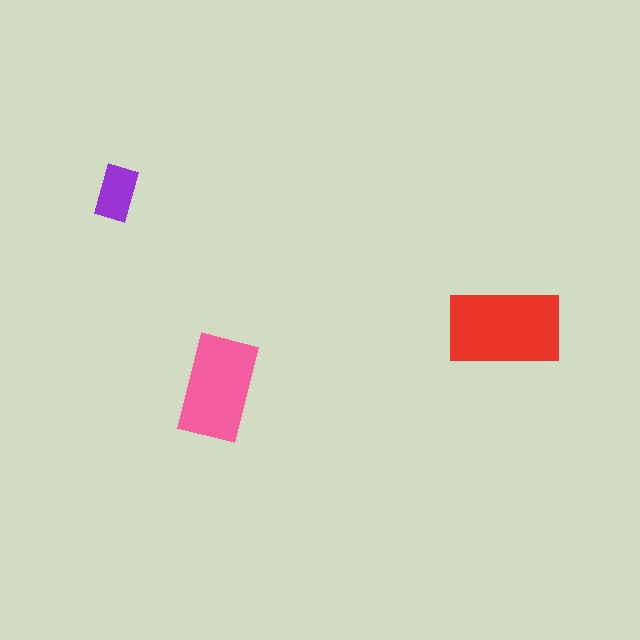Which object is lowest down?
The pink rectangle is bottommost.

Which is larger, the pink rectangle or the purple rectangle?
The pink one.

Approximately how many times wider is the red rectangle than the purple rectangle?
About 2 times wider.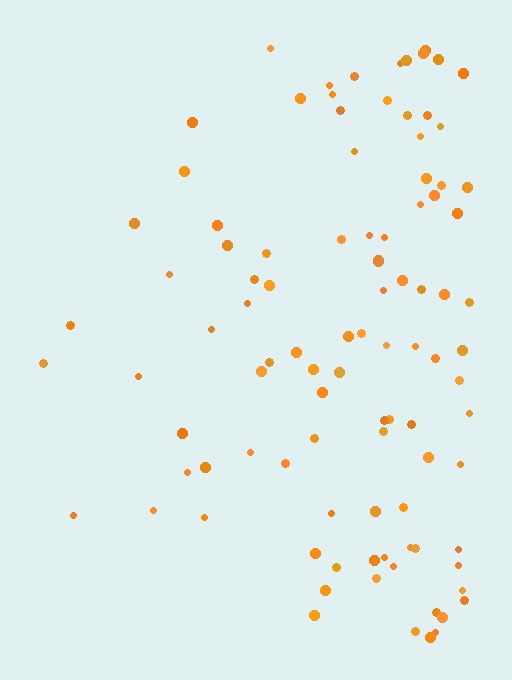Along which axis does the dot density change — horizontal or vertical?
Horizontal.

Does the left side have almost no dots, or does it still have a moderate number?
Still a moderate number, just noticeably fewer than the right.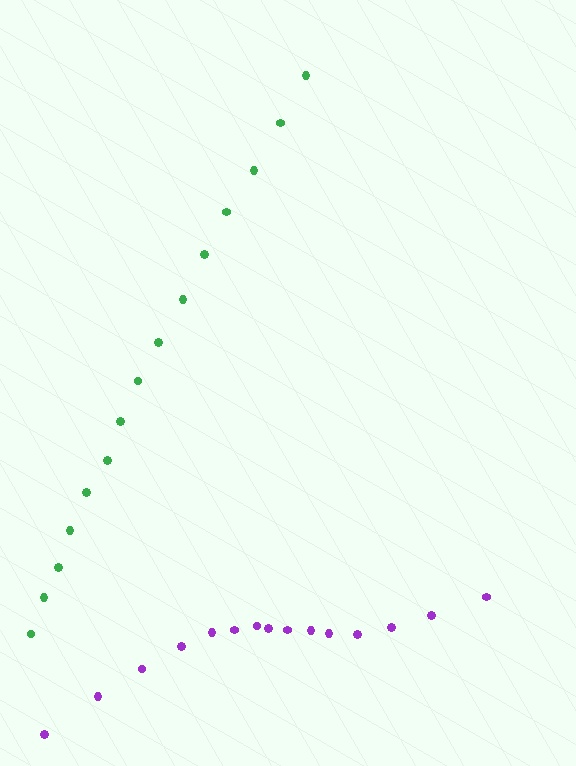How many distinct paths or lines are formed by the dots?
There are 2 distinct paths.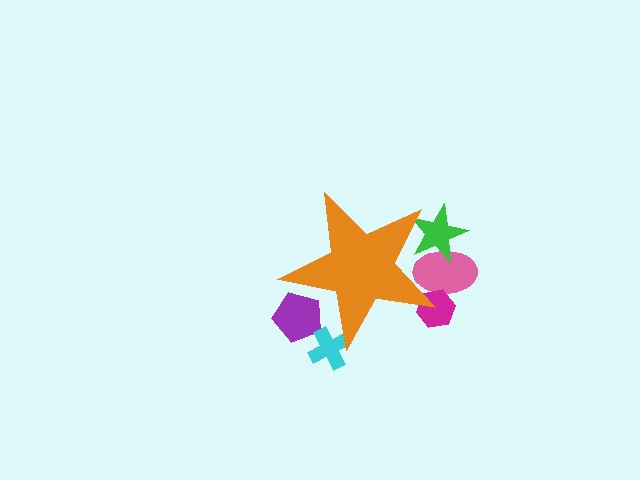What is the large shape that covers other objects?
An orange star.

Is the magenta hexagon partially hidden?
Yes, the magenta hexagon is partially hidden behind the orange star.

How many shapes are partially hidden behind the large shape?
5 shapes are partially hidden.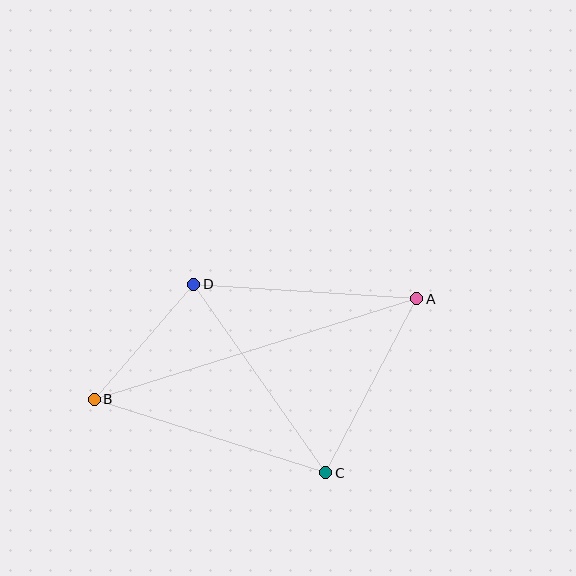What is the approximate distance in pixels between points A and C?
The distance between A and C is approximately 196 pixels.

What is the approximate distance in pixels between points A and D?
The distance between A and D is approximately 223 pixels.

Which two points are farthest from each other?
Points A and B are farthest from each other.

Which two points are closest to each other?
Points B and D are closest to each other.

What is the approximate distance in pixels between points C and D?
The distance between C and D is approximately 230 pixels.